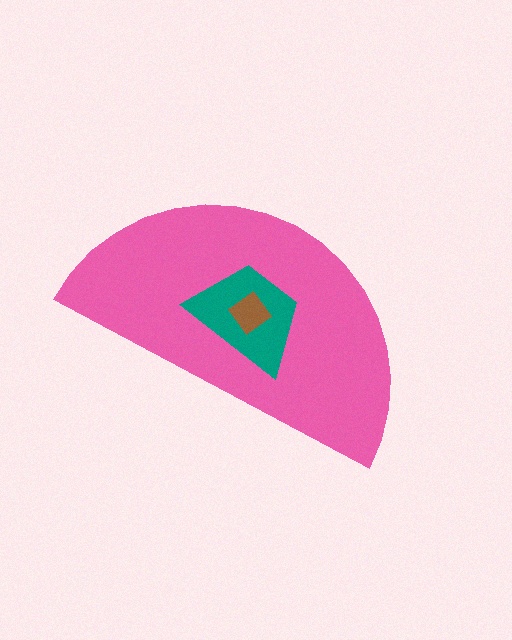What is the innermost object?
The brown diamond.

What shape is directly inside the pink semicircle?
The teal trapezoid.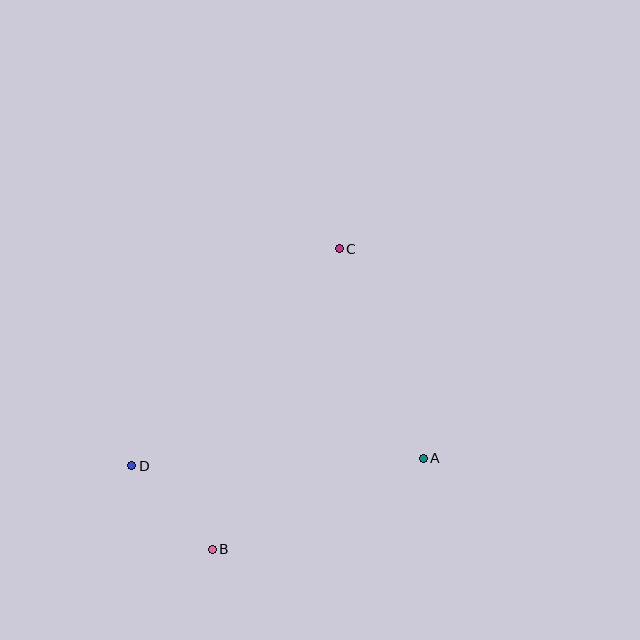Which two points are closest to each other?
Points B and D are closest to each other.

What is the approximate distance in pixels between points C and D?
The distance between C and D is approximately 300 pixels.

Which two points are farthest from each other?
Points B and C are farthest from each other.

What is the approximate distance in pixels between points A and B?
The distance between A and B is approximately 230 pixels.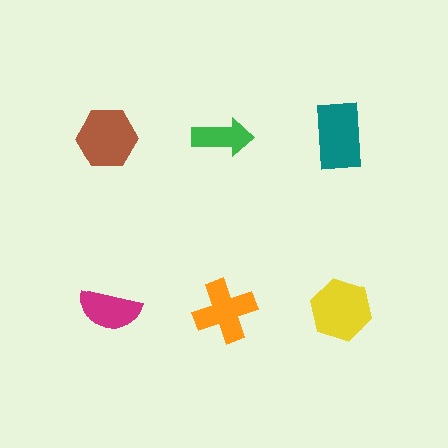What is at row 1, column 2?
A green arrow.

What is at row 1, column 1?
A brown hexagon.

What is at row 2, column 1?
A magenta semicircle.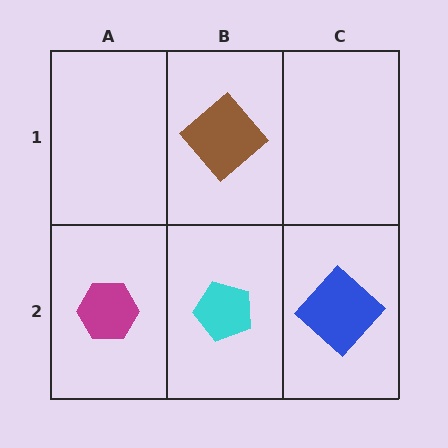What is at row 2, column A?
A magenta hexagon.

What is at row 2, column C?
A blue diamond.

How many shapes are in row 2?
3 shapes.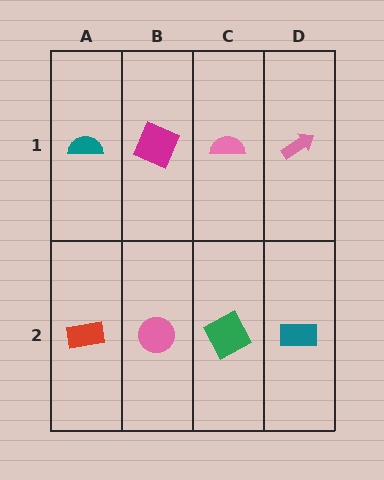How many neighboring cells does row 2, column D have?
2.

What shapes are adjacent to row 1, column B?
A pink circle (row 2, column B), a teal semicircle (row 1, column A), a pink semicircle (row 1, column C).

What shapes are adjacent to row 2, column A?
A teal semicircle (row 1, column A), a pink circle (row 2, column B).